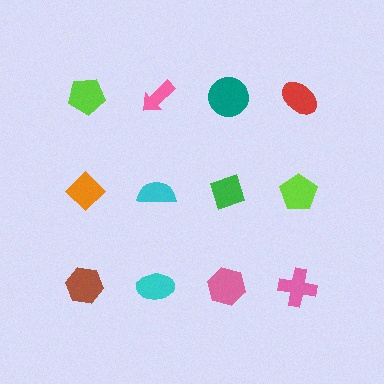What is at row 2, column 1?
An orange diamond.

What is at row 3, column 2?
A cyan ellipse.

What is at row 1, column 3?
A teal circle.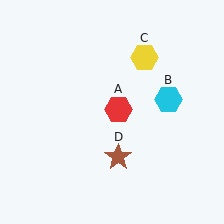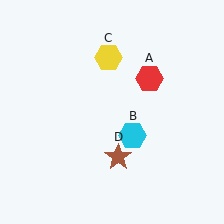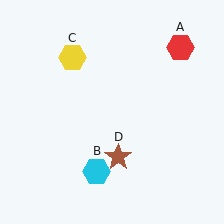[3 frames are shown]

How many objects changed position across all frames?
3 objects changed position: red hexagon (object A), cyan hexagon (object B), yellow hexagon (object C).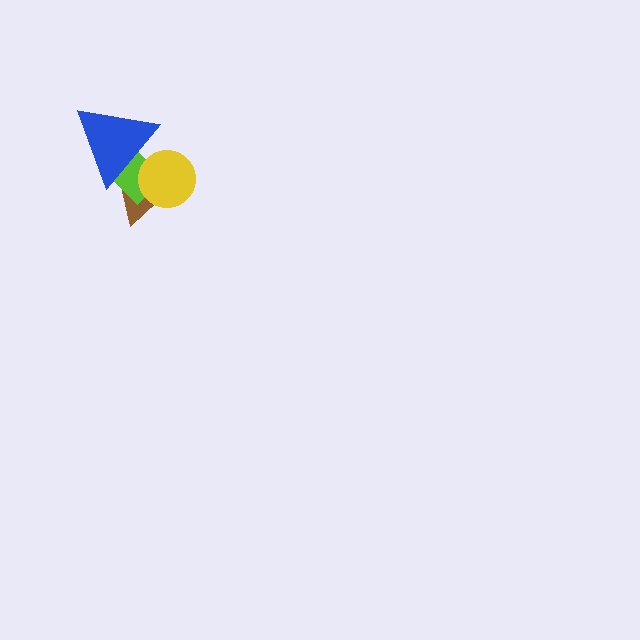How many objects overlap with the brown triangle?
3 objects overlap with the brown triangle.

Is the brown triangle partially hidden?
Yes, it is partially covered by another shape.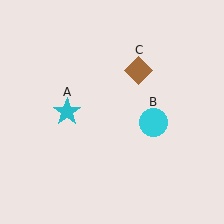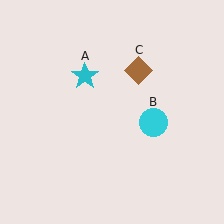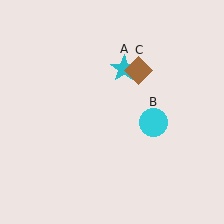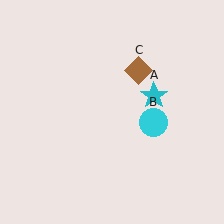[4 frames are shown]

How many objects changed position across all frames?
1 object changed position: cyan star (object A).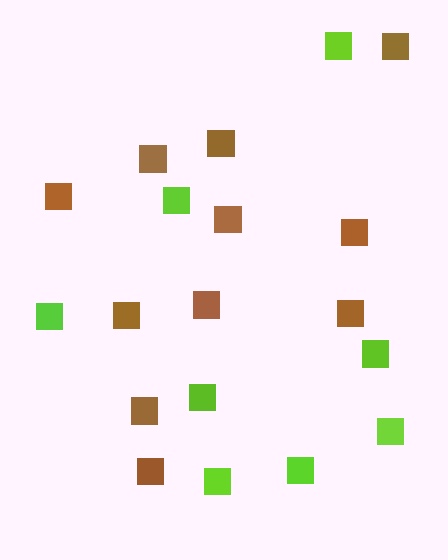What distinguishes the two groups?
There are 2 groups: one group of brown squares (11) and one group of lime squares (8).